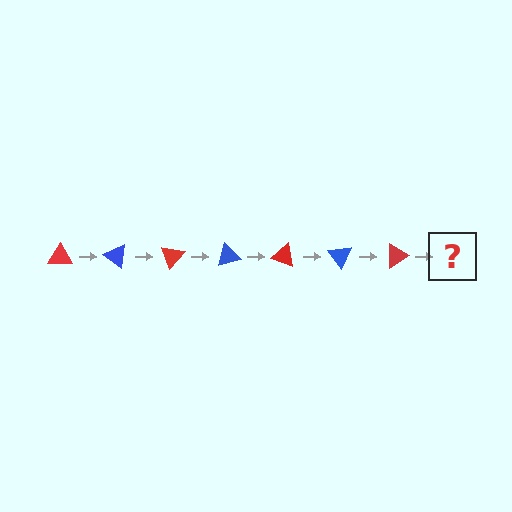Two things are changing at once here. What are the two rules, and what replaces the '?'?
The two rules are that it rotates 35 degrees each step and the color cycles through red and blue. The '?' should be a blue triangle, rotated 245 degrees from the start.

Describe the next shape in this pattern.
It should be a blue triangle, rotated 245 degrees from the start.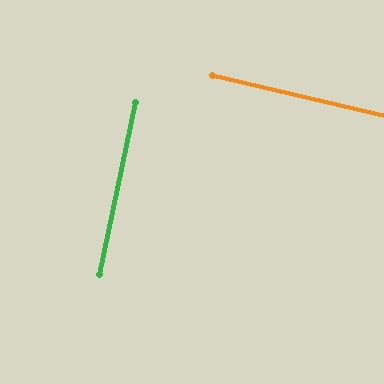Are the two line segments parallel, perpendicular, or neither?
Perpendicular — they meet at approximately 89°.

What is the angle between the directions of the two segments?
Approximately 89 degrees.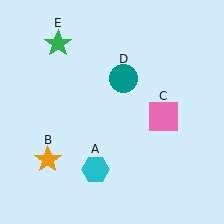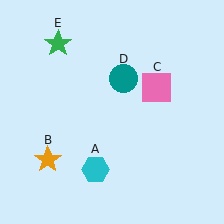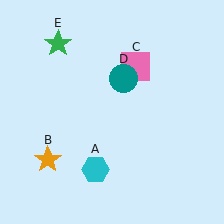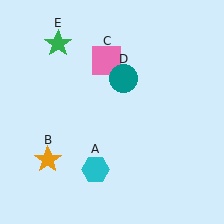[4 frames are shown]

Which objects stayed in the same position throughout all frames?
Cyan hexagon (object A) and orange star (object B) and teal circle (object D) and green star (object E) remained stationary.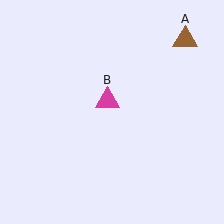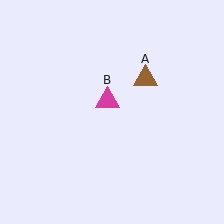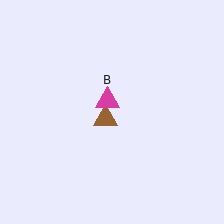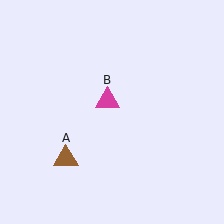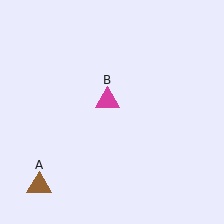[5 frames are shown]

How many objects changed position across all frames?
1 object changed position: brown triangle (object A).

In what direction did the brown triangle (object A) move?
The brown triangle (object A) moved down and to the left.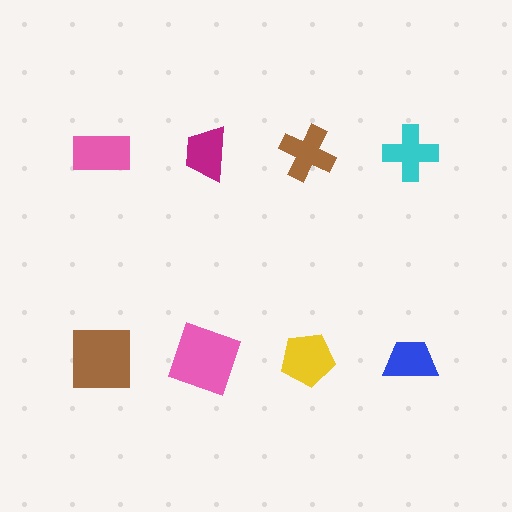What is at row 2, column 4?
A blue trapezoid.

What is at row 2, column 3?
A yellow pentagon.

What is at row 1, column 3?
A brown cross.